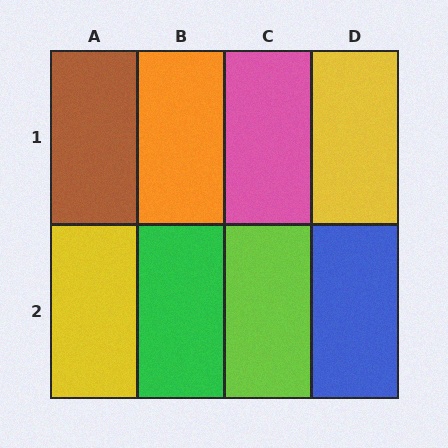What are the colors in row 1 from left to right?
Brown, orange, pink, yellow.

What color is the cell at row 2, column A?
Yellow.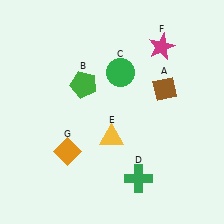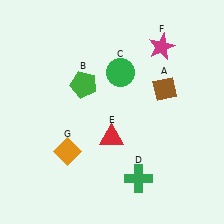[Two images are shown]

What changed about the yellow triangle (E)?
In Image 1, E is yellow. In Image 2, it changed to red.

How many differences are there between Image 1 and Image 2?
There is 1 difference between the two images.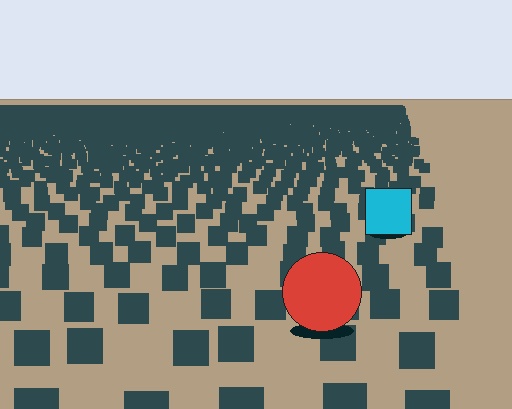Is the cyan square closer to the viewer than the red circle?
No. The red circle is closer — you can tell from the texture gradient: the ground texture is coarser near it.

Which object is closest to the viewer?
The red circle is closest. The texture marks near it are larger and more spread out.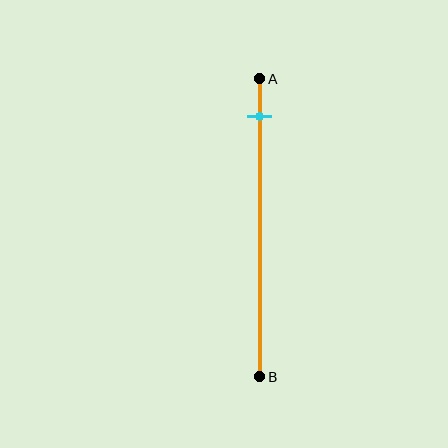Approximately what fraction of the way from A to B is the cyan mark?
The cyan mark is approximately 15% of the way from A to B.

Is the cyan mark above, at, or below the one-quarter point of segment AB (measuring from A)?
The cyan mark is above the one-quarter point of segment AB.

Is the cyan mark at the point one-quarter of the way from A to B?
No, the mark is at about 15% from A, not at the 25% one-quarter point.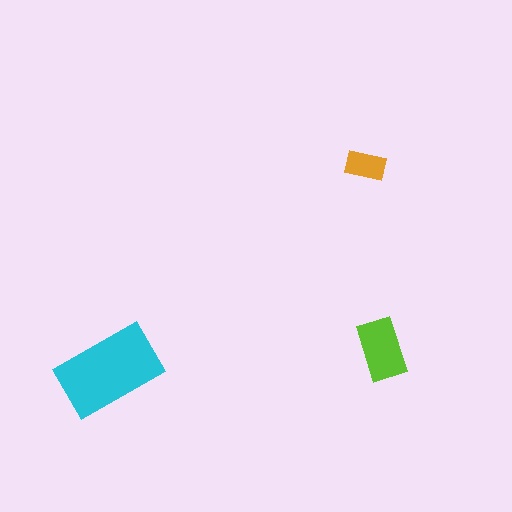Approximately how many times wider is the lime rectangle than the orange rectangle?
About 1.5 times wider.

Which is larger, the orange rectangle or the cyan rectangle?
The cyan one.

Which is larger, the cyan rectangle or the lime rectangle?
The cyan one.